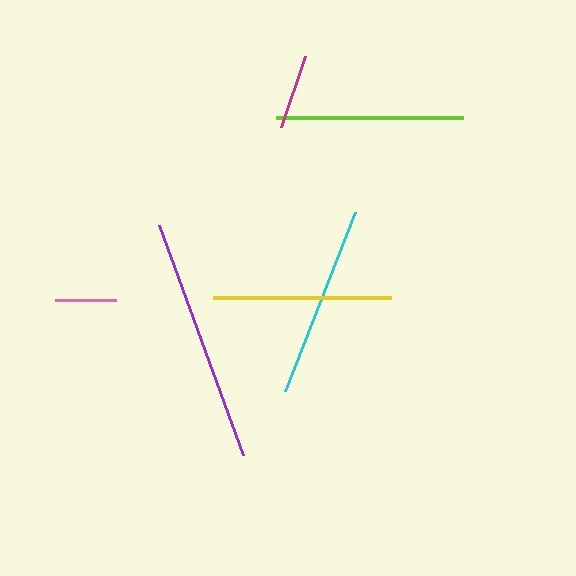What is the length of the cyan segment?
The cyan segment is approximately 193 pixels long.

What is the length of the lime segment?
The lime segment is approximately 187 pixels long.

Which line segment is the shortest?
The pink line is the shortest at approximately 61 pixels.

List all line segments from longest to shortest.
From longest to shortest: purple, cyan, lime, yellow, magenta, pink.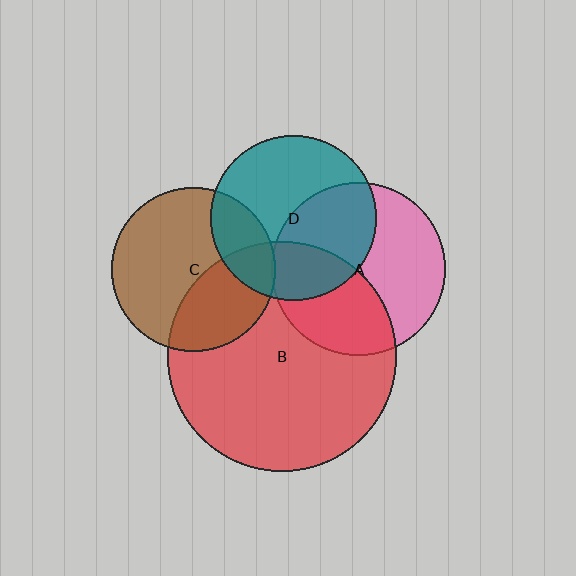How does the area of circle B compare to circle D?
Approximately 1.9 times.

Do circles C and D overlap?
Yes.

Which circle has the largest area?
Circle B (red).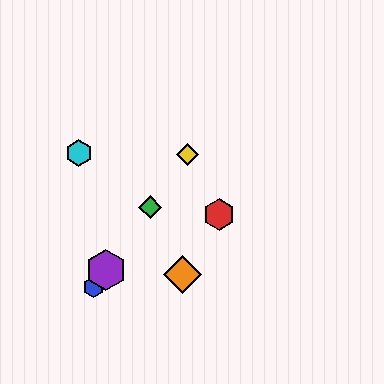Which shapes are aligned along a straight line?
The blue hexagon, the green diamond, the yellow diamond, the purple hexagon are aligned along a straight line.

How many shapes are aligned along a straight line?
4 shapes (the blue hexagon, the green diamond, the yellow diamond, the purple hexagon) are aligned along a straight line.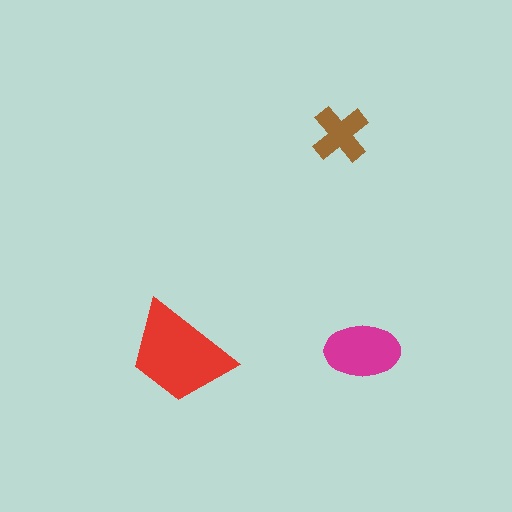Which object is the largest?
The red trapezoid.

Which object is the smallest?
The brown cross.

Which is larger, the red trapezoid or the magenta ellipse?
The red trapezoid.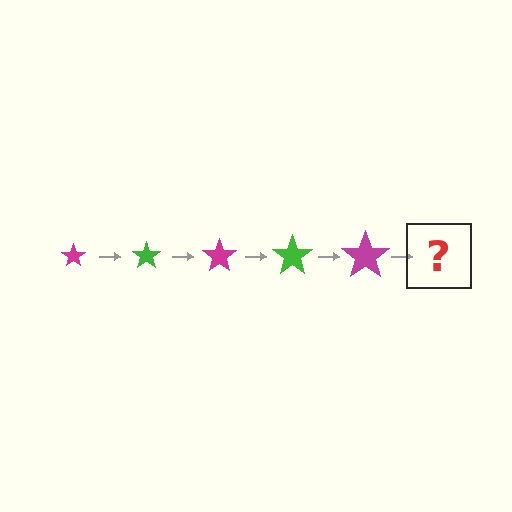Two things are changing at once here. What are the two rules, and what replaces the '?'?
The two rules are that the star grows larger each step and the color cycles through magenta and green. The '?' should be a green star, larger than the previous one.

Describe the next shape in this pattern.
It should be a green star, larger than the previous one.